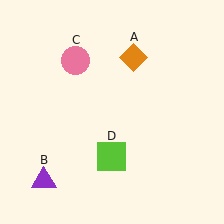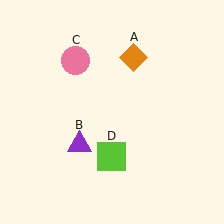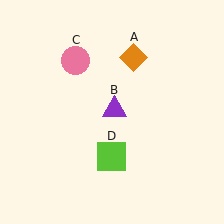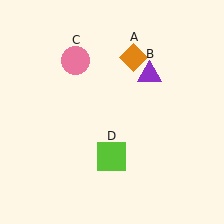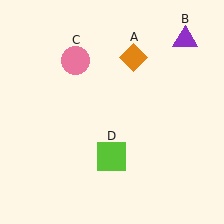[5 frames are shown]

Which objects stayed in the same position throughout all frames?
Orange diamond (object A) and pink circle (object C) and lime square (object D) remained stationary.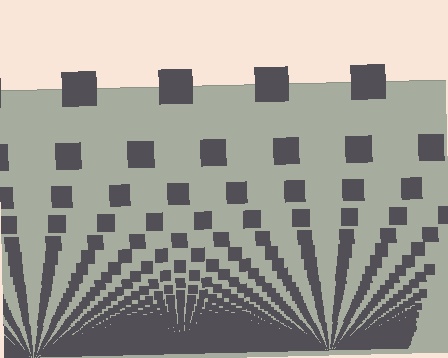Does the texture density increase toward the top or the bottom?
Density increases toward the bottom.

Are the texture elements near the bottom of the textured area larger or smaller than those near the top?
Smaller. The gradient is inverted — elements near the bottom are smaller and denser.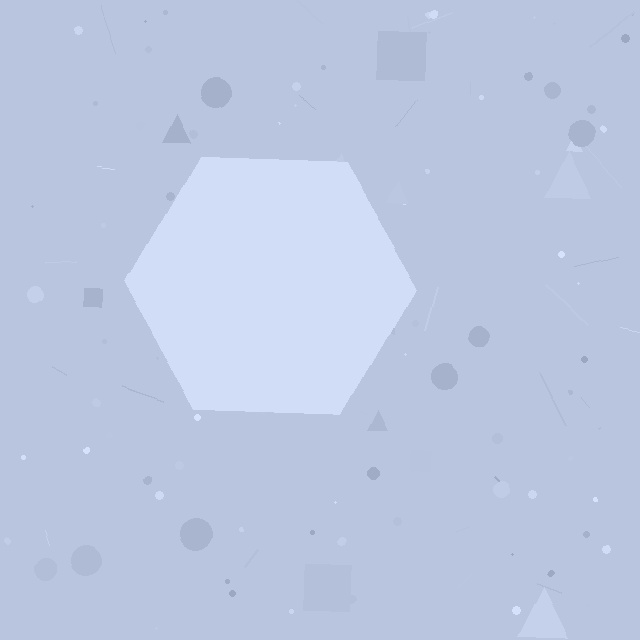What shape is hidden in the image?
A hexagon is hidden in the image.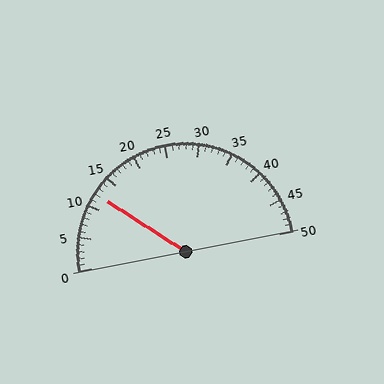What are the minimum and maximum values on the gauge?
The gauge ranges from 0 to 50.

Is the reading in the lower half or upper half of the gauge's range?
The reading is in the lower half of the range (0 to 50).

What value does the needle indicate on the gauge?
The needle indicates approximately 12.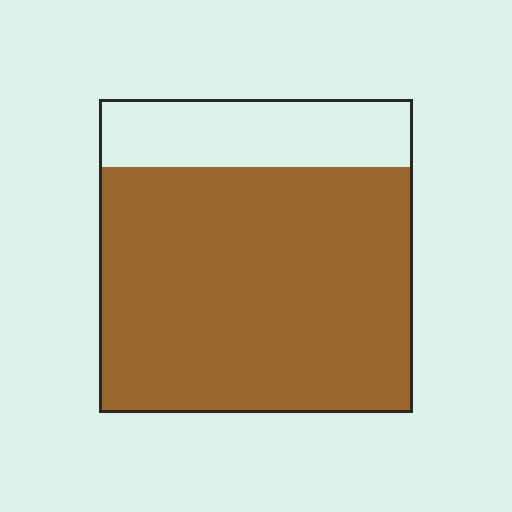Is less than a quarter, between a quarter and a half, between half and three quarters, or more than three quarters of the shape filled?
More than three quarters.